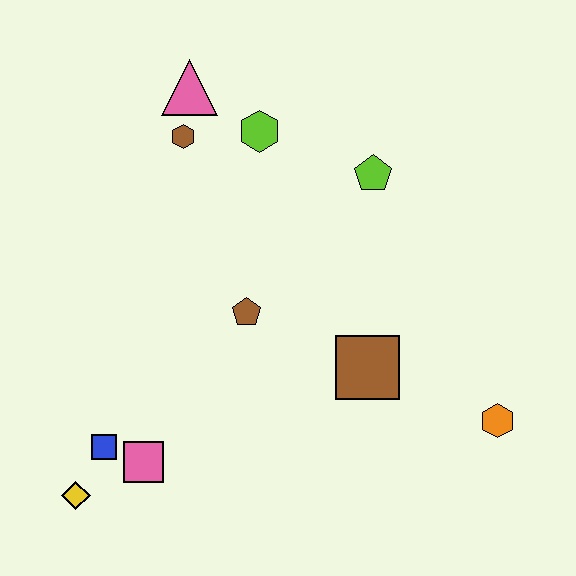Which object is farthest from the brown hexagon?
The orange hexagon is farthest from the brown hexagon.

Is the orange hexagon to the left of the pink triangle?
No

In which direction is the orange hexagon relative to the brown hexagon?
The orange hexagon is to the right of the brown hexagon.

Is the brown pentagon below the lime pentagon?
Yes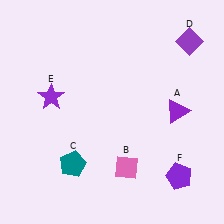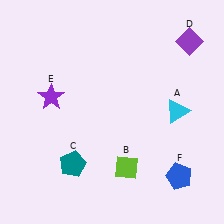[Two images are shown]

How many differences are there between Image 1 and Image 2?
There are 3 differences between the two images.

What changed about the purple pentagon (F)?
In Image 1, F is purple. In Image 2, it changed to blue.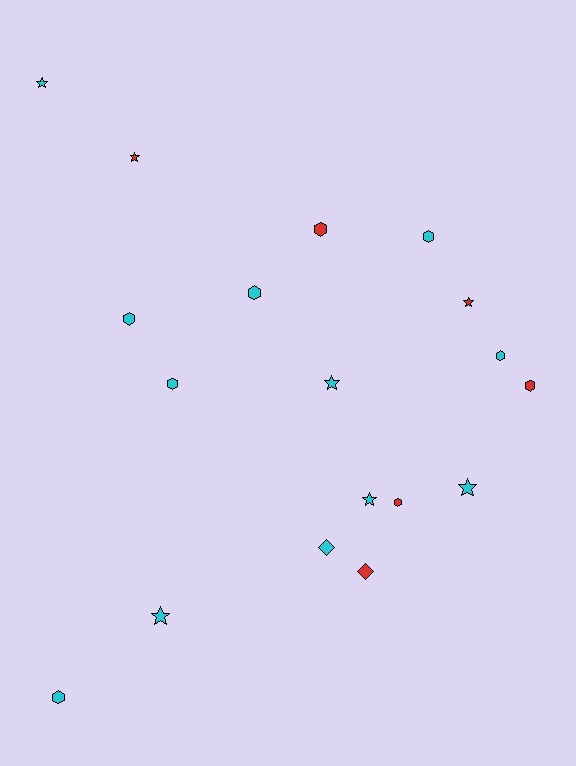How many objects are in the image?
There are 18 objects.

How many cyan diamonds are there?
There is 1 cyan diamond.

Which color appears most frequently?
Cyan, with 12 objects.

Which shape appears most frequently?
Hexagon, with 9 objects.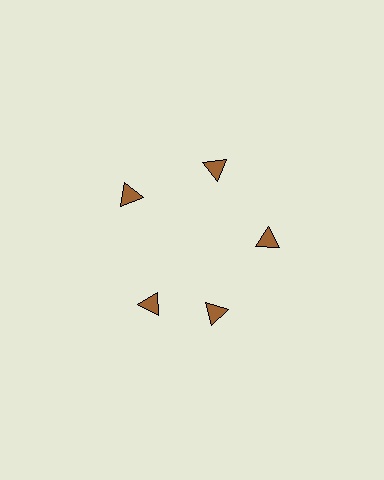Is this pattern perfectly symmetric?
No. The 5 brown triangles are arranged in a ring, but one element near the 8 o'clock position is rotated out of alignment along the ring, breaking the 5-fold rotational symmetry.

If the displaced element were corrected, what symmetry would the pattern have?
It would have 5-fold rotational symmetry — the pattern would map onto itself every 72 degrees.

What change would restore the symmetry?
The symmetry would be restored by rotating it back into even spacing with its neighbors so that all 5 triangles sit at equal angles and equal distance from the center.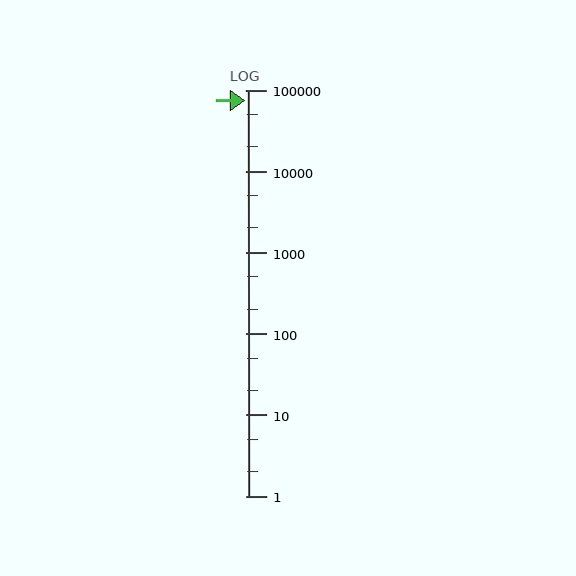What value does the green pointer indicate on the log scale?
The pointer indicates approximately 74000.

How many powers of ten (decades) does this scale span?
The scale spans 5 decades, from 1 to 100000.